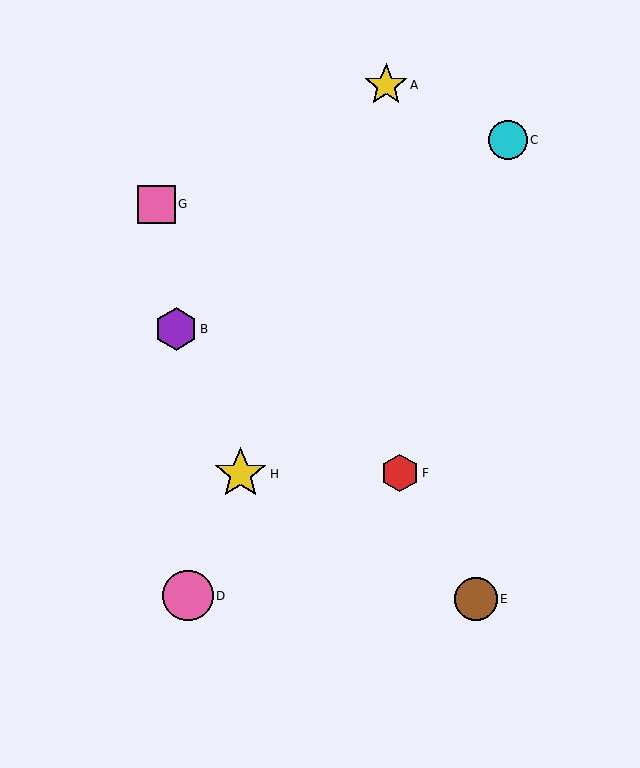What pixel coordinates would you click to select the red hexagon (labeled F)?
Click at (400, 473) to select the red hexagon F.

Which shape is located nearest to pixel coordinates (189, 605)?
The pink circle (labeled D) at (188, 596) is nearest to that location.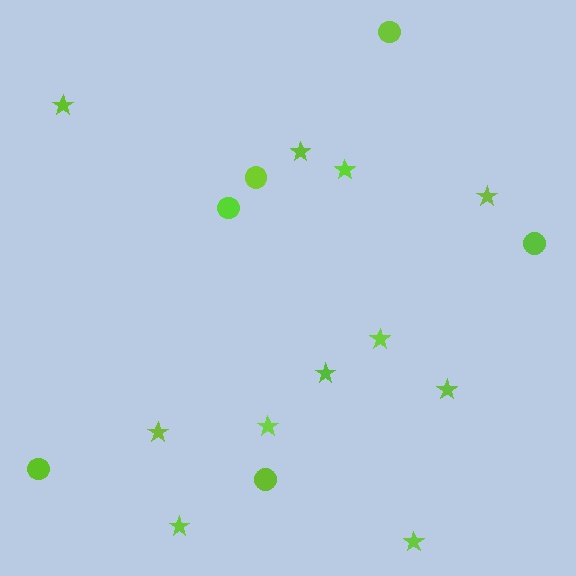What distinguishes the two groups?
There are 2 groups: one group of circles (6) and one group of stars (11).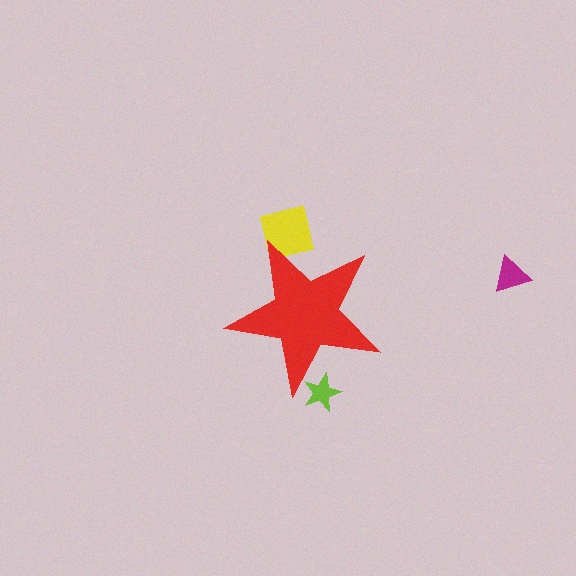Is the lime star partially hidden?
Yes, the lime star is partially hidden behind the red star.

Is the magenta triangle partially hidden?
No, the magenta triangle is fully visible.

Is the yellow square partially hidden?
Yes, the yellow square is partially hidden behind the red star.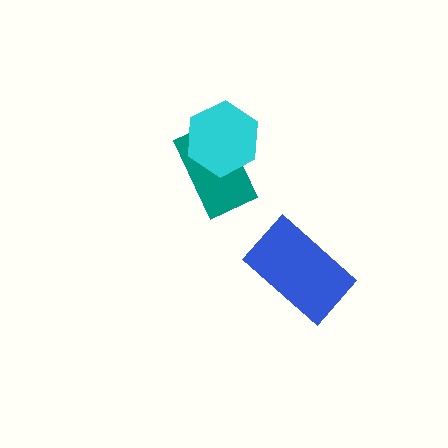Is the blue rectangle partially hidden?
No, no other shape covers it.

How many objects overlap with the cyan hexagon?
1 object overlaps with the cyan hexagon.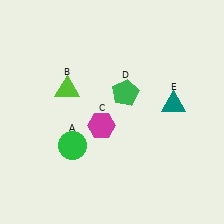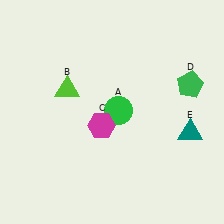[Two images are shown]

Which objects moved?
The objects that moved are: the green circle (A), the green pentagon (D), the teal triangle (E).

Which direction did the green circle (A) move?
The green circle (A) moved right.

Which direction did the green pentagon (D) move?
The green pentagon (D) moved right.